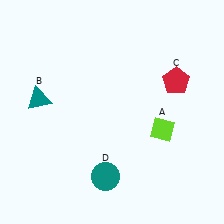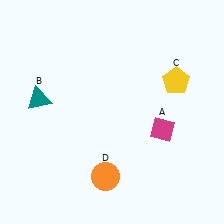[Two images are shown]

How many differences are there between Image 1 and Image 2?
There are 3 differences between the two images.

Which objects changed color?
A changed from lime to magenta. C changed from red to yellow. D changed from teal to orange.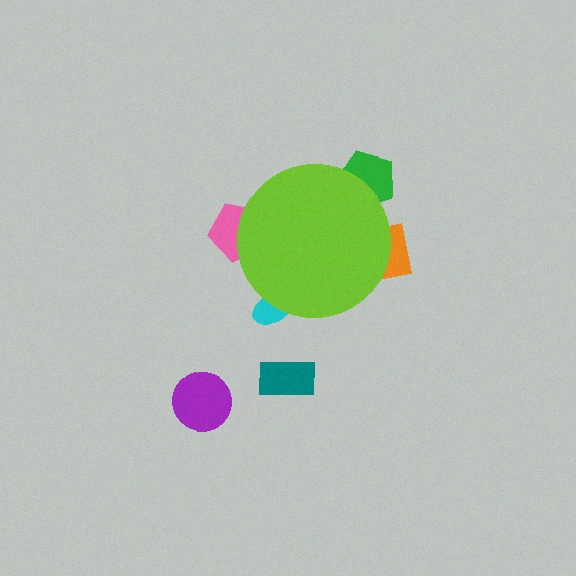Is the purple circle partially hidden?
No, the purple circle is fully visible.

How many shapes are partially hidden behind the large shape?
4 shapes are partially hidden.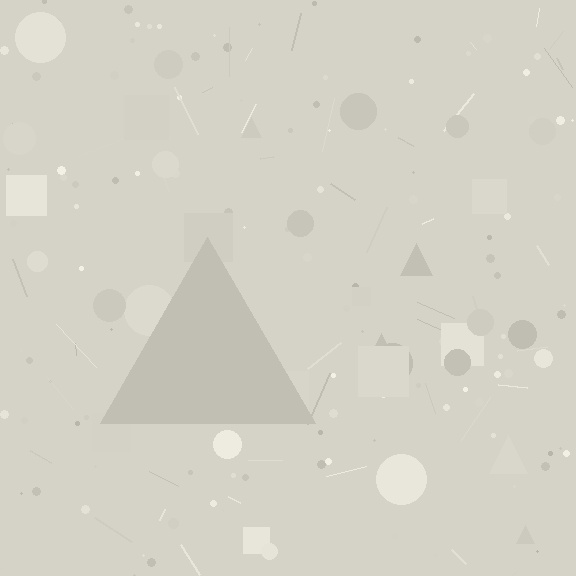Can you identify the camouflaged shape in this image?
The camouflaged shape is a triangle.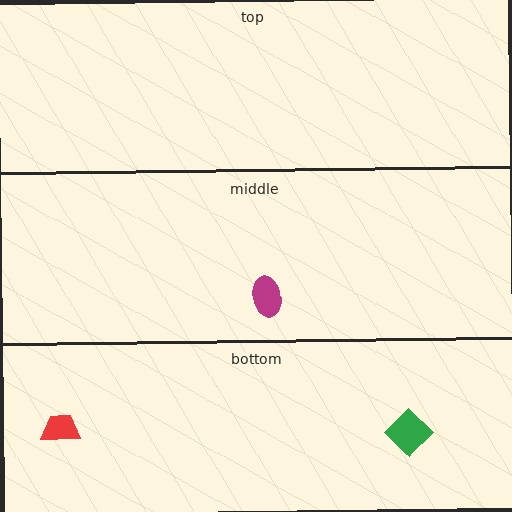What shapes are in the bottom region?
The red trapezoid, the green diamond.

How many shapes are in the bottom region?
2.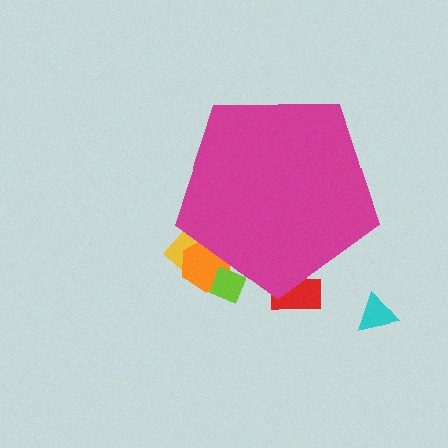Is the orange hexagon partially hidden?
Yes, the orange hexagon is partially hidden behind the magenta pentagon.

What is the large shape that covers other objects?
A magenta pentagon.